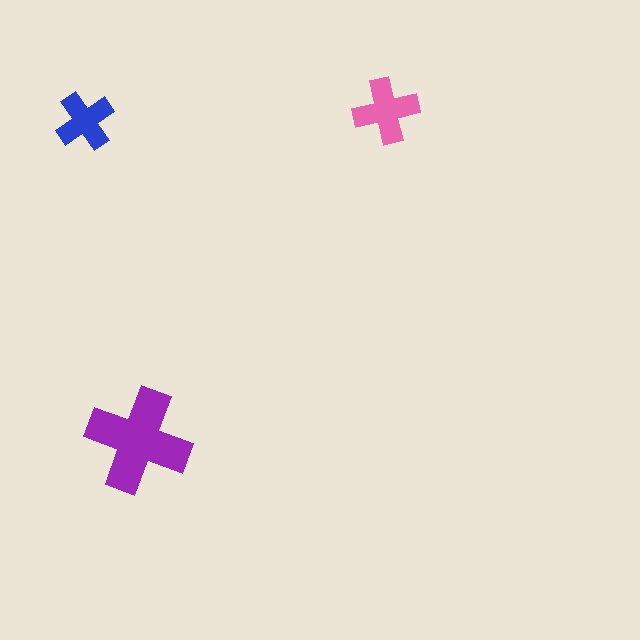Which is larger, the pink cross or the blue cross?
The pink one.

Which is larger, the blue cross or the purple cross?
The purple one.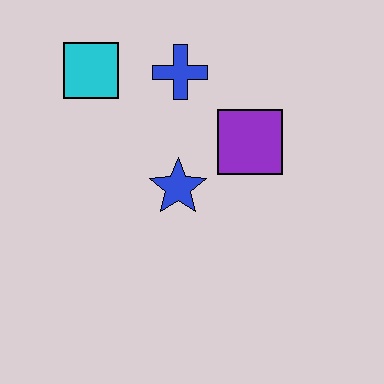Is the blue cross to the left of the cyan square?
No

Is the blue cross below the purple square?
No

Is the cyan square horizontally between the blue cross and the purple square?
No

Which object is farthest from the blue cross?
The blue star is farthest from the blue cross.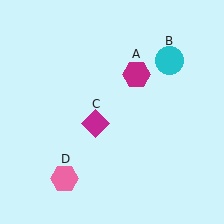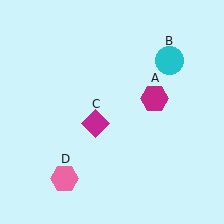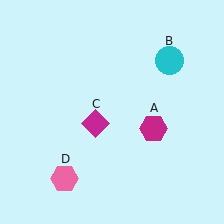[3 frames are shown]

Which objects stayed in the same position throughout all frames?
Cyan circle (object B) and magenta diamond (object C) and pink hexagon (object D) remained stationary.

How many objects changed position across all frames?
1 object changed position: magenta hexagon (object A).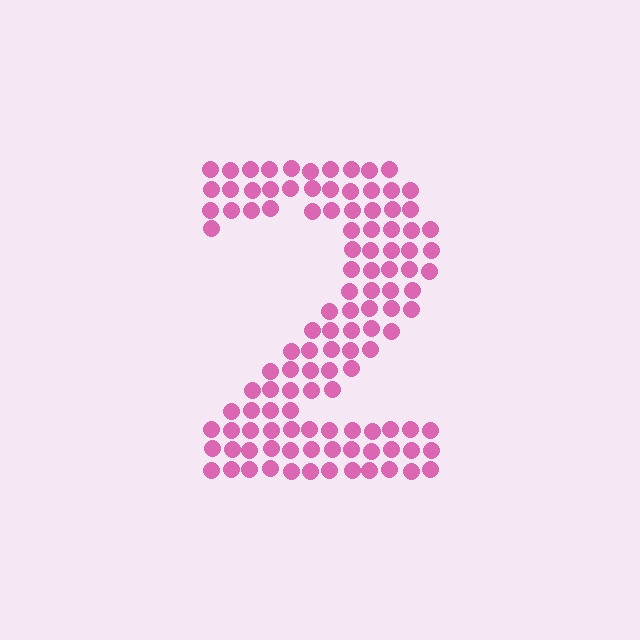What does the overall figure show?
The overall figure shows the digit 2.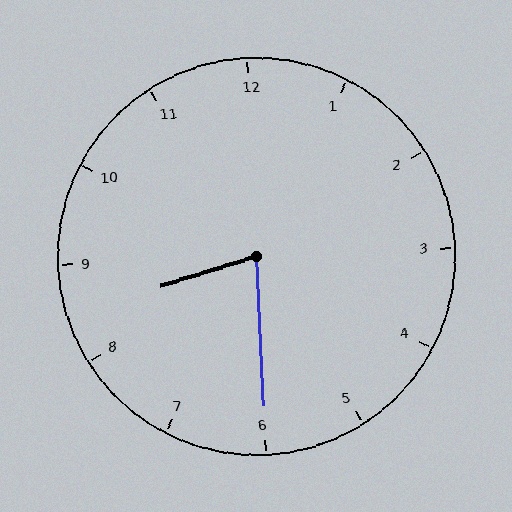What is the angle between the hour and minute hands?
Approximately 75 degrees.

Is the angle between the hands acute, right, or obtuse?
It is acute.